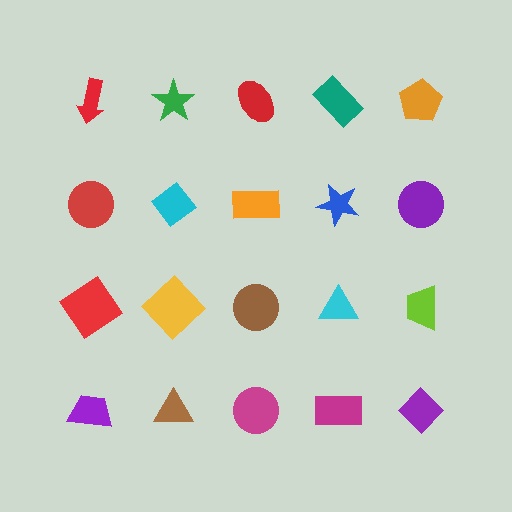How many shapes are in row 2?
5 shapes.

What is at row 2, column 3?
An orange rectangle.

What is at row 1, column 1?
A red arrow.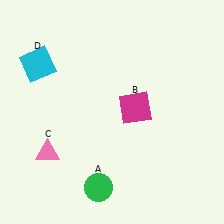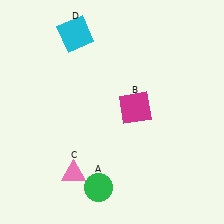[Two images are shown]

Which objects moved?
The objects that moved are: the pink triangle (C), the cyan square (D).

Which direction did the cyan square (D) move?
The cyan square (D) moved right.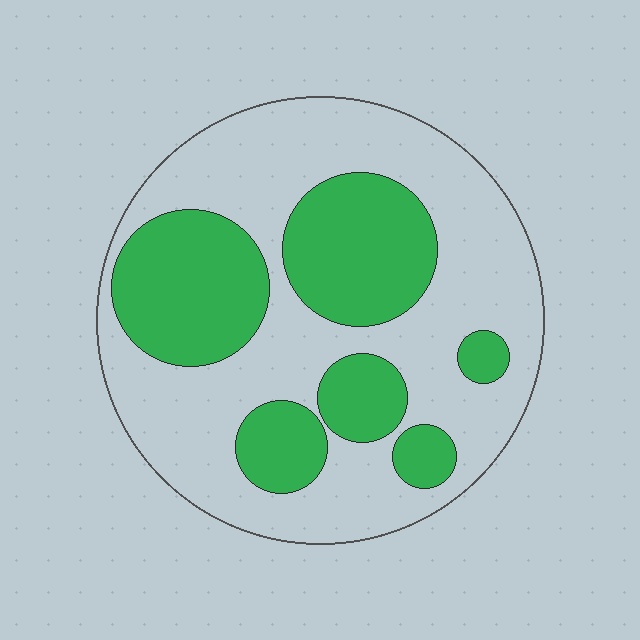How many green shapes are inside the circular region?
6.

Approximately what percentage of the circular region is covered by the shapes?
Approximately 35%.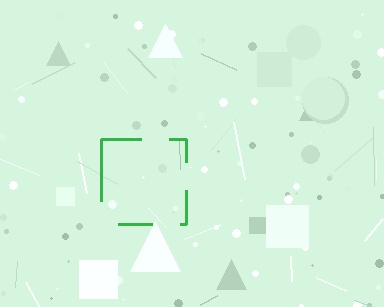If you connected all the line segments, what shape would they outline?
They would outline a square.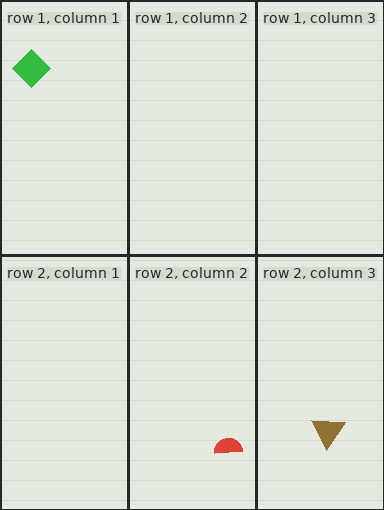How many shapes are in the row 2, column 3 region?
1.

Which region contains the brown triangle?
The row 2, column 3 region.